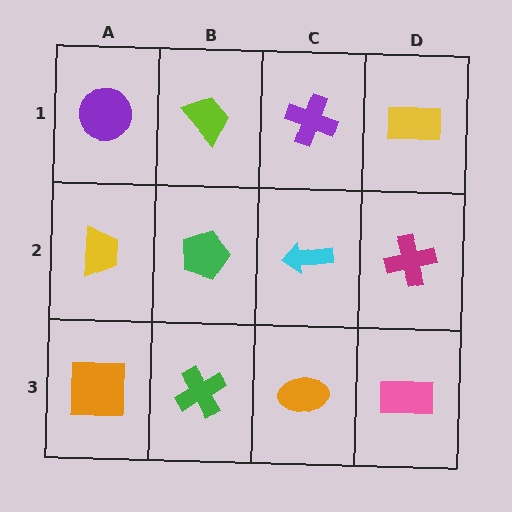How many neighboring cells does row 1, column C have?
3.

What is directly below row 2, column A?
An orange square.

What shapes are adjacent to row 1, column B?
A green pentagon (row 2, column B), a purple circle (row 1, column A), a purple cross (row 1, column C).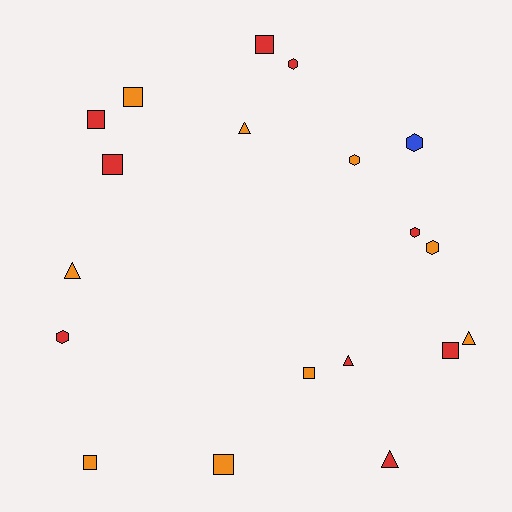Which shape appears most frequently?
Square, with 8 objects.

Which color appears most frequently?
Orange, with 9 objects.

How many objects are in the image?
There are 19 objects.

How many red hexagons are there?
There are 3 red hexagons.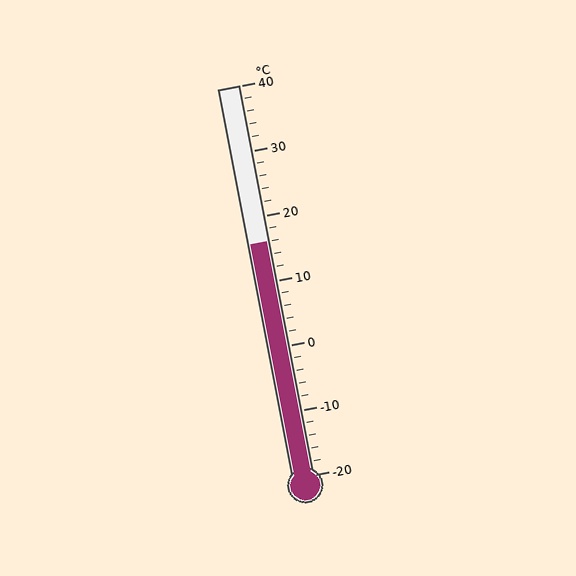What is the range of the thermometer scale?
The thermometer scale ranges from -20°C to 40°C.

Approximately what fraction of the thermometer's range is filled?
The thermometer is filled to approximately 60% of its range.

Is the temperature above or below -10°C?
The temperature is above -10°C.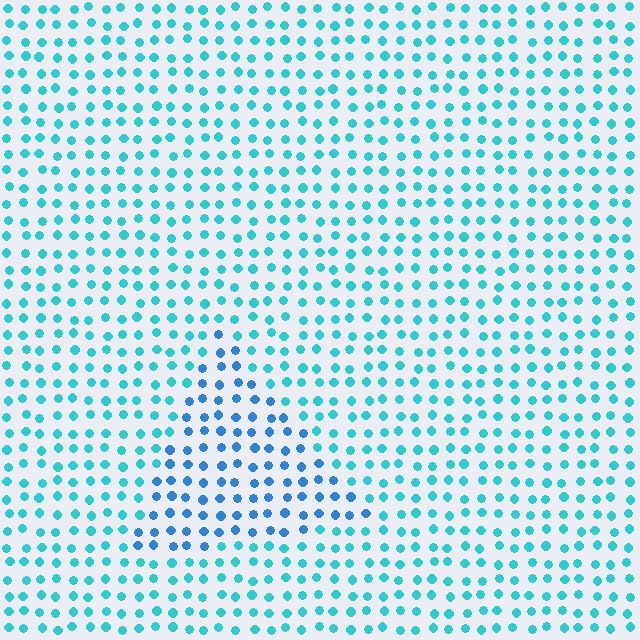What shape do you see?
I see a triangle.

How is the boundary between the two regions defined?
The boundary is defined purely by a slight shift in hue (about 28 degrees). Spacing, size, and orientation are identical on both sides.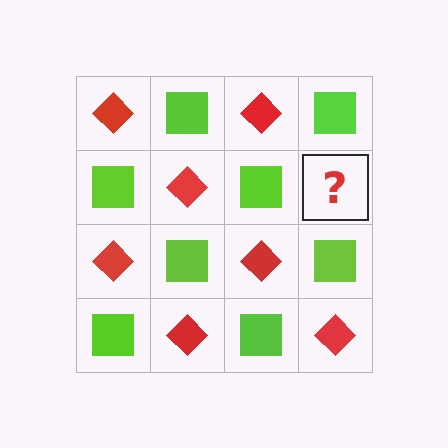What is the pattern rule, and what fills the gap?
The rule is that it alternates red diamond and lime square in a checkerboard pattern. The gap should be filled with a red diamond.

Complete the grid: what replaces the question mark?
The question mark should be replaced with a red diamond.